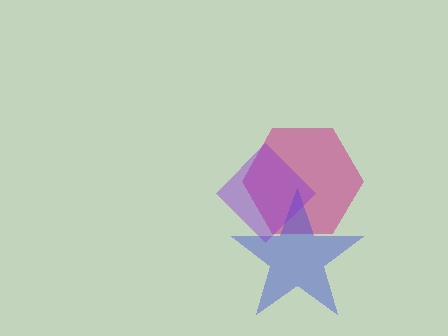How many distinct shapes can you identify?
There are 3 distinct shapes: a magenta hexagon, a blue star, a purple diamond.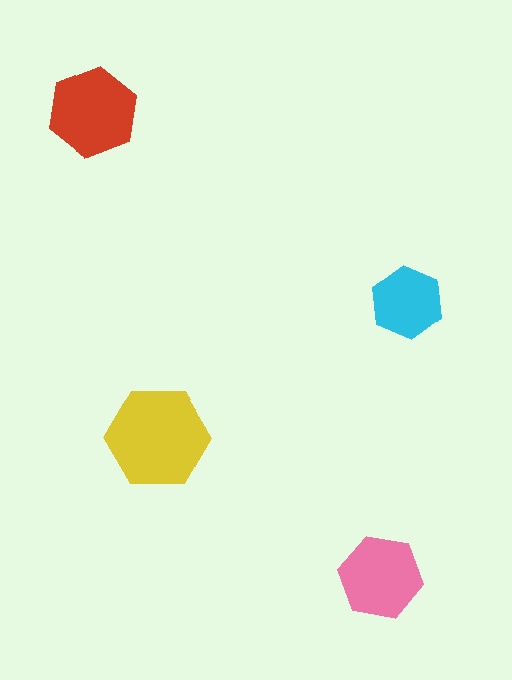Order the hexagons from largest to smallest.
the yellow one, the red one, the pink one, the cyan one.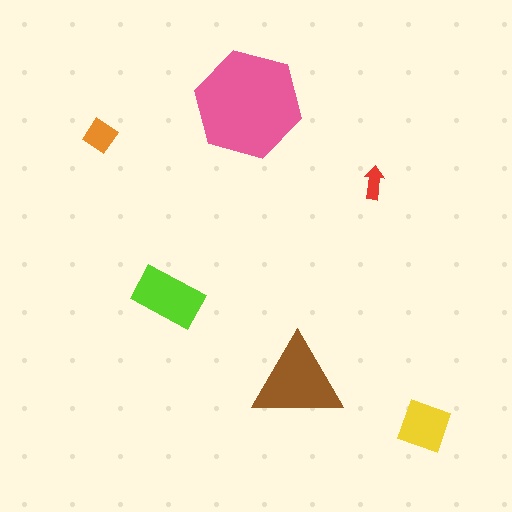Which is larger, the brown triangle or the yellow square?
The brown triangle.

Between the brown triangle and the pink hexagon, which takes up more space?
The pink hexagon.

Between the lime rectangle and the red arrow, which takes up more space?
The lime rectangle.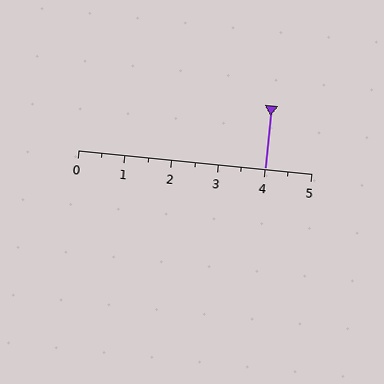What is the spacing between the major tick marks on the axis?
The major ticks are spaced 1 apart.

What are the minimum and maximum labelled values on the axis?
The axis runs from 0 to 5.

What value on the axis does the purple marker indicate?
The marker indicates approximately 4.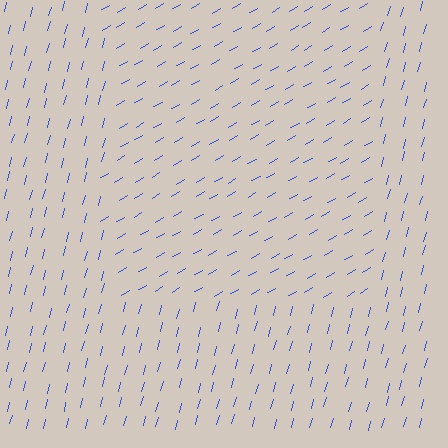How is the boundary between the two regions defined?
The boundary is defined purely by a change in line orientation (approximately 45 degrees difference). All lines are the same color and thickness.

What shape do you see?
I see a rectangle.